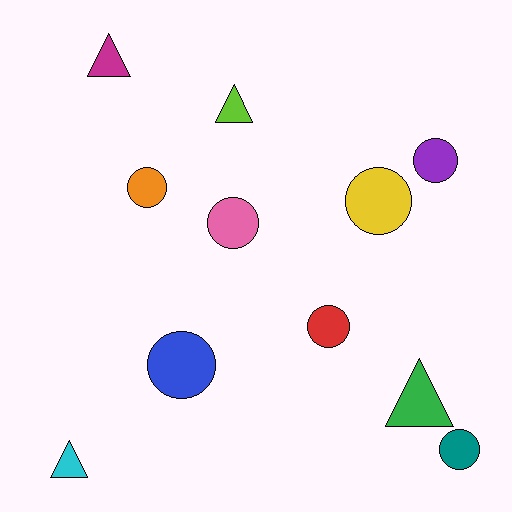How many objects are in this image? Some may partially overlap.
There are 11 objects.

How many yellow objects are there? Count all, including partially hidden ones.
There is 1 yellow object.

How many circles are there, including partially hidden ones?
There are 7 circles.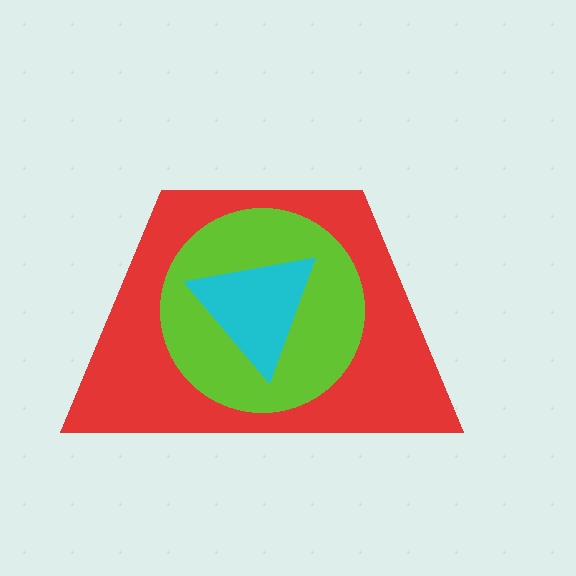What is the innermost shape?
The cyan triangle.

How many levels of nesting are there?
3.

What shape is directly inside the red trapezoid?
The lime circle.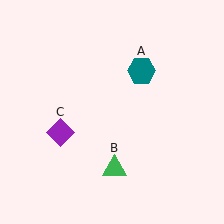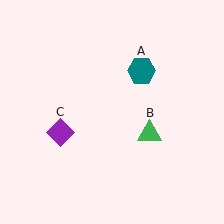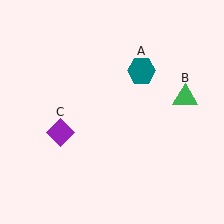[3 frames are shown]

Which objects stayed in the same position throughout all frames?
Teal hexagon (object A) and purple diamond (object C) remained stationary.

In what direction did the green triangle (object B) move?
The green triangle (object B) moved up and to the right.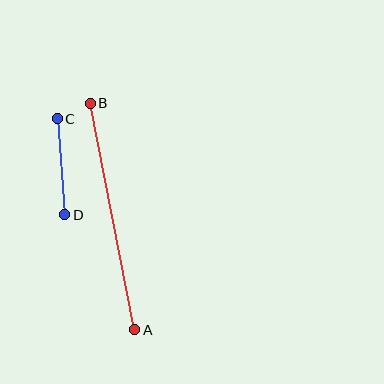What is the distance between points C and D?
The distance is approximately 96 pixels.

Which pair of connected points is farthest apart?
Points A and B are farthest apart.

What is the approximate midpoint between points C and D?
The midpoint is at approximately (61, 167) pixels.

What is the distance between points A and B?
The distance is approximately 231 pixels.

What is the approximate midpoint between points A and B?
The midpoint is at approximately (112, 217) pixels.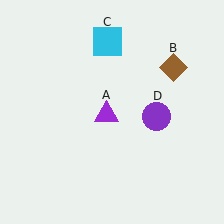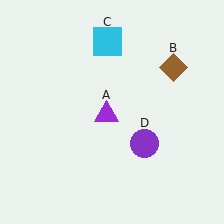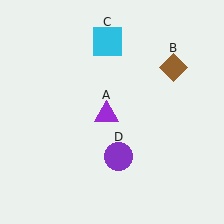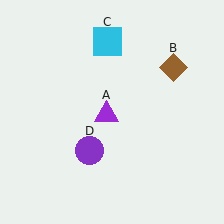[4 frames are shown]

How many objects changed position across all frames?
1 object changed position: purple circle (object D).